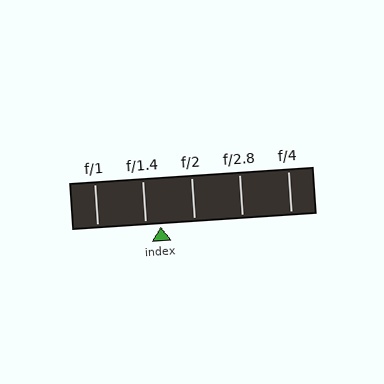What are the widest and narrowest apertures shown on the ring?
The widest aperture shown is f/1 and the narrowest is f/4.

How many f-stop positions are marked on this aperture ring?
There are 5 f-stop positions marked.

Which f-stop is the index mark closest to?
The index mark is closest to f/1.4.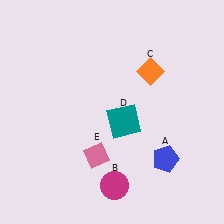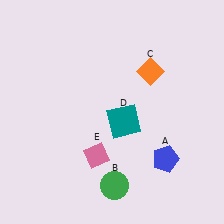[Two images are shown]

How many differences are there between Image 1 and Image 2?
There is 1 difference between the two images.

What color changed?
The circle (B) changed from magenta in Image 1 to green in Image 2.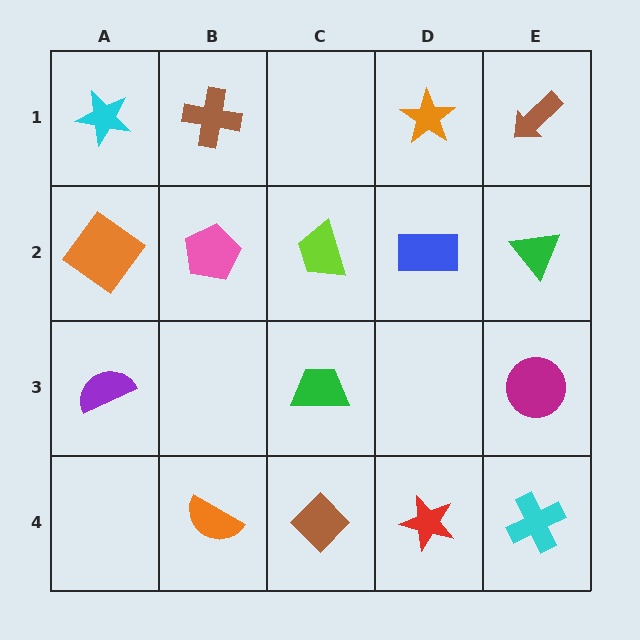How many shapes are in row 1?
4 shapes.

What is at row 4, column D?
A red star.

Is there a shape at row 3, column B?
No, that cell is empty.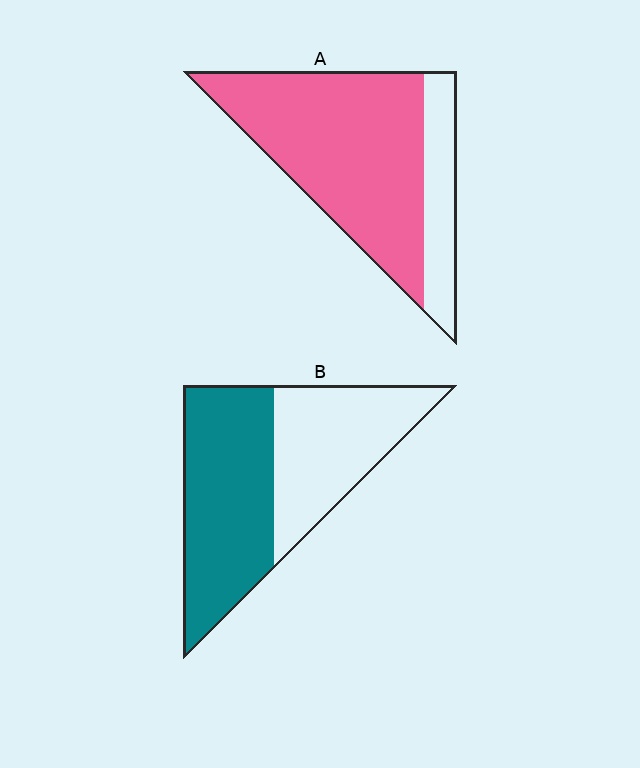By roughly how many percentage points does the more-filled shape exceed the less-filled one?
By roughly 20 percentage points (A over B).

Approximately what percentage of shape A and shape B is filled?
A is approximately 75% and B is approximately 55%.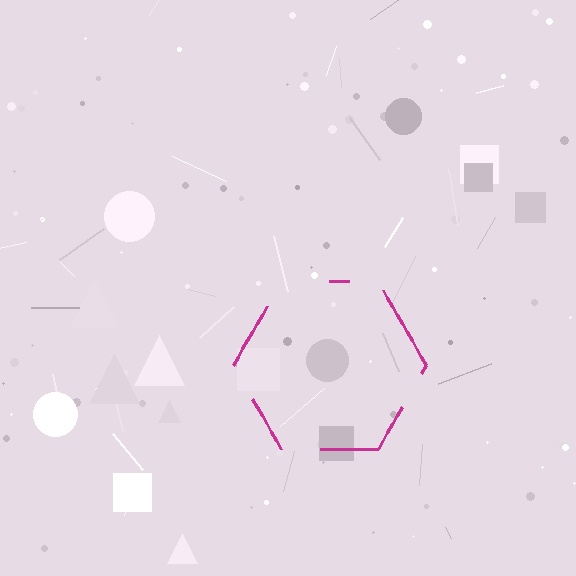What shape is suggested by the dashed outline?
The dashed outline suggests a hexagon.